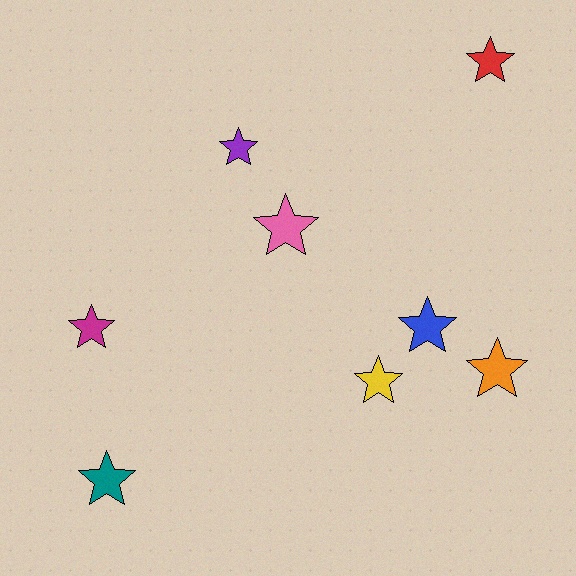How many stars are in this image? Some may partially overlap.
There are 8 stars.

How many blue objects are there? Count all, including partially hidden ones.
There is 1 blue object.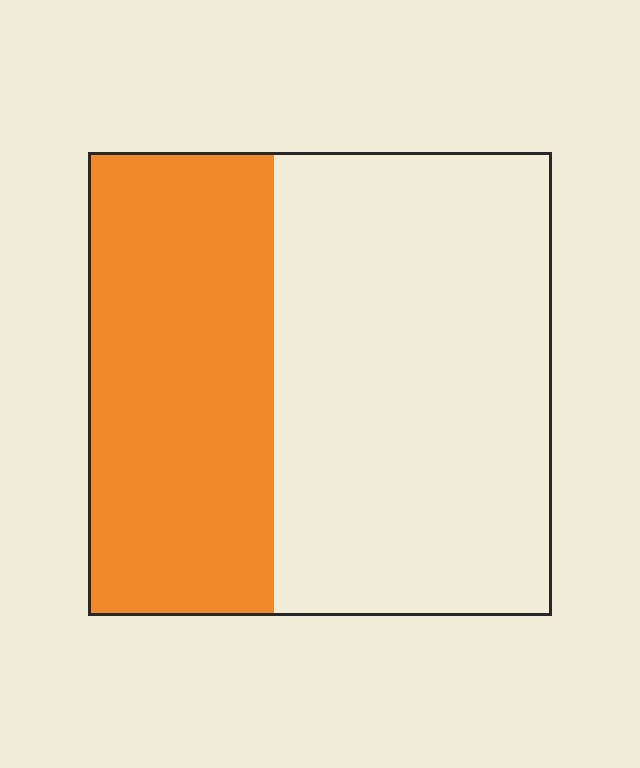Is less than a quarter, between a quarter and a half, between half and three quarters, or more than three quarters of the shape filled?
Between a quarter and a half.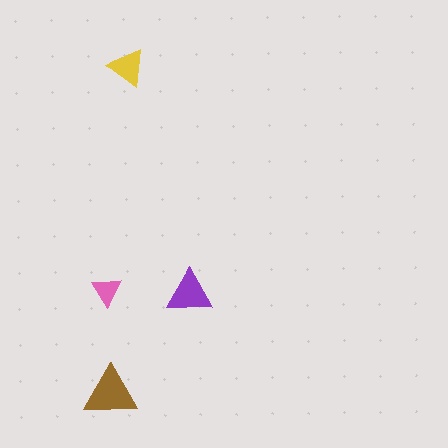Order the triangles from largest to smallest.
the brown one, the purple one, the yellow one, the pink one.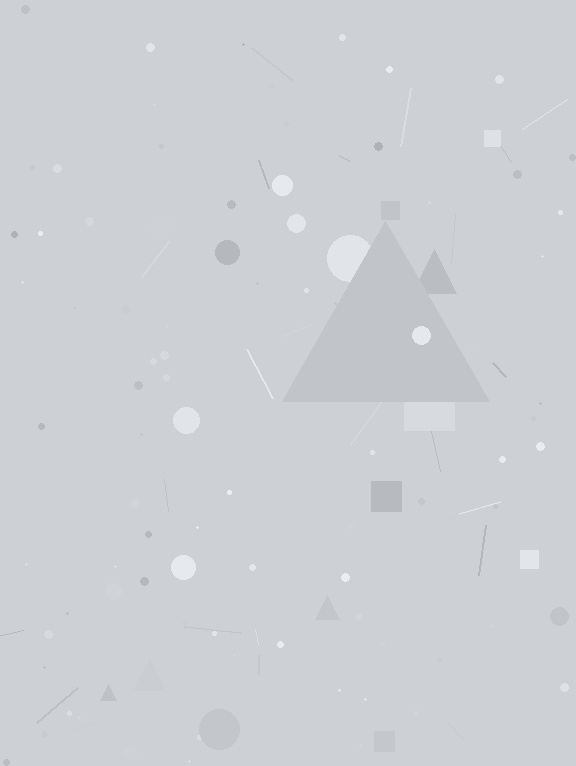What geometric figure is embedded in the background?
A triangle is embedded in the background.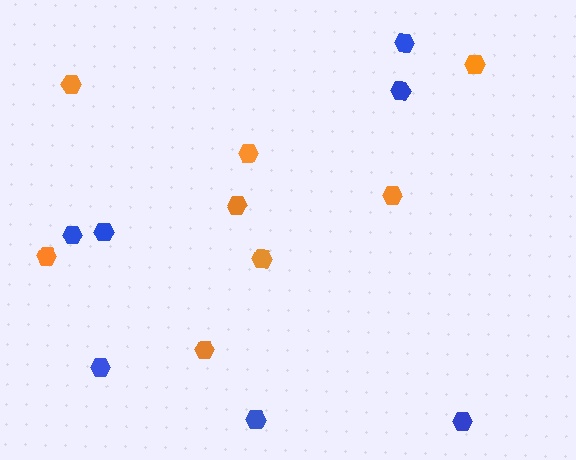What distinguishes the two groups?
There are 2 groups: one group of blue hexagons (7) and one group of orange hexagons (8).